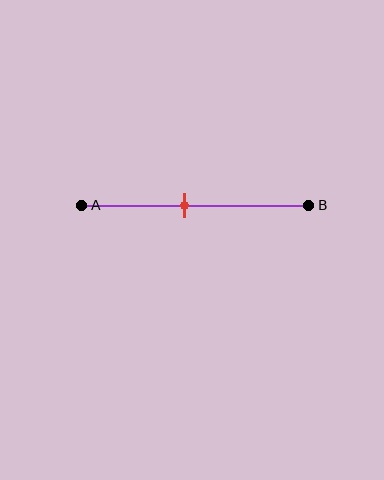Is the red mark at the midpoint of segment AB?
No, the mark is at about 45% from A, not at the 50% midpoint.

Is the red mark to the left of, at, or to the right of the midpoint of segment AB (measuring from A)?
The red mark is to the left of the midpoint of segment AB.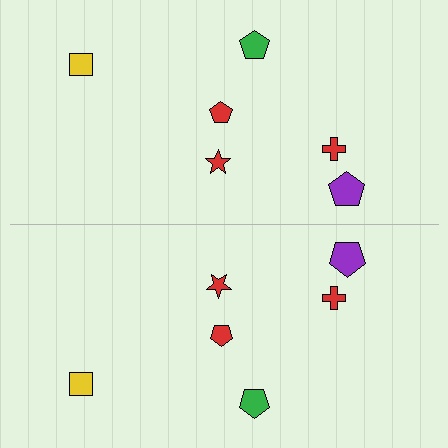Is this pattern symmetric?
Yes, this pattern has bilateral (reflection) symmetry.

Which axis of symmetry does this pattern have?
The pattern has a horizontal axis of symmetry running through the center of the image.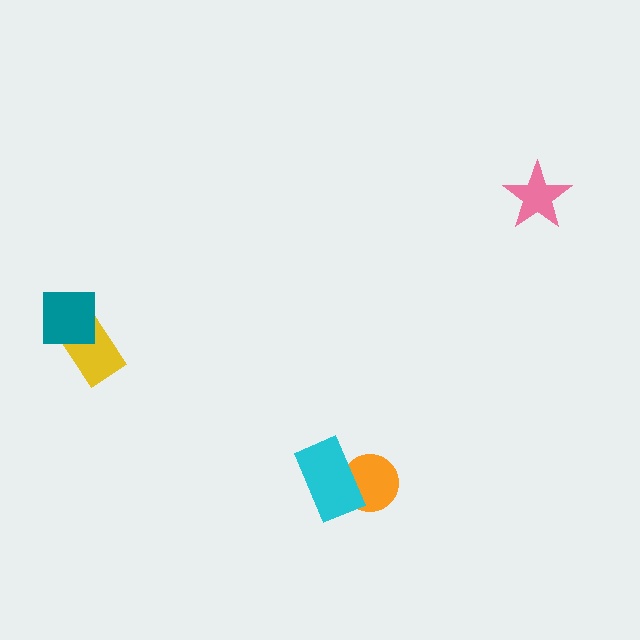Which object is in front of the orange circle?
The cyan rectangle is in front of the orange circle.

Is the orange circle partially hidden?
Yes, it is partially covered by another shape.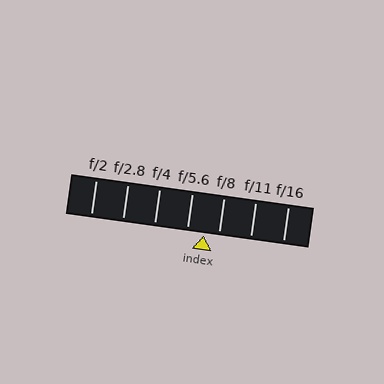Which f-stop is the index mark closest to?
The index mark is closest to f/8.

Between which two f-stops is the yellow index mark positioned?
The index mark is between f/5.6 and f/8.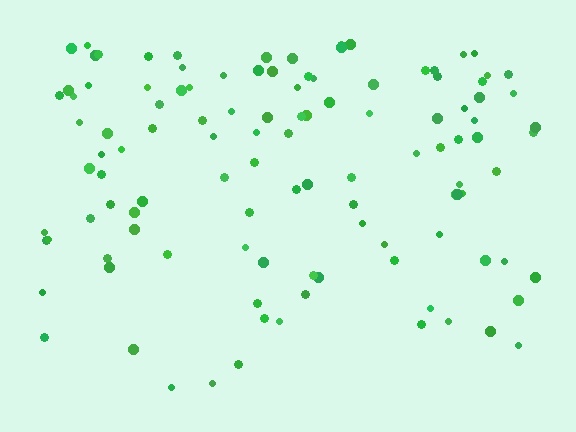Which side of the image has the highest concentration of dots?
The top.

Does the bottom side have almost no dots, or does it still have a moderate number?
Still a moderate number, just noticeably fewer than the top.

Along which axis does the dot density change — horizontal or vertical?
Vertical.